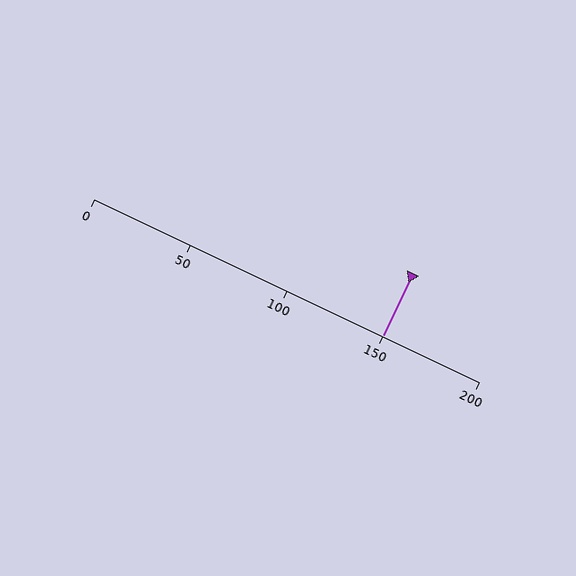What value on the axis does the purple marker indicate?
The marker indicates approximately 150.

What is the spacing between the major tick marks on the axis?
The major ticks are spaced 50 apart.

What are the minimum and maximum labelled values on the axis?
The axis runs from 0 to 200.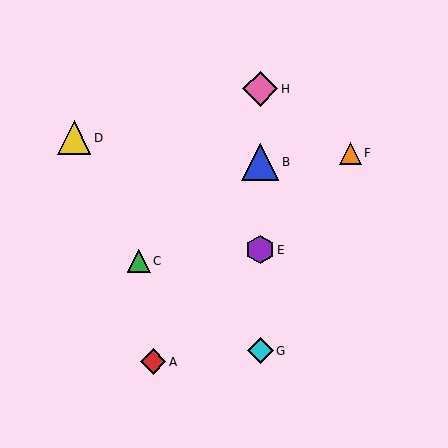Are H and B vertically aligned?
Yes, both are at x≈260.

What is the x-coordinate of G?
Object G is at x≈260.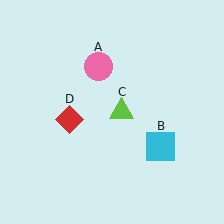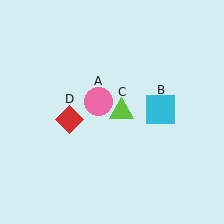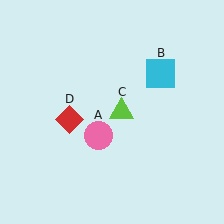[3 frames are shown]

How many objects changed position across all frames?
2 objects changed position: pink circle (object A), cyan square (object B).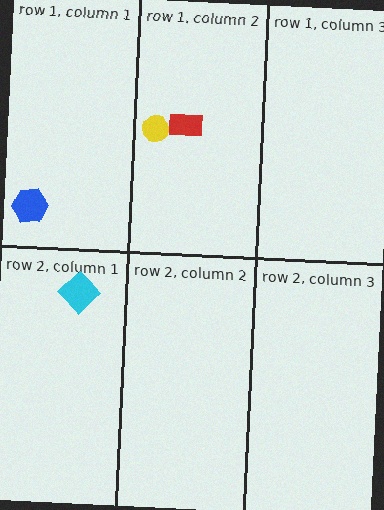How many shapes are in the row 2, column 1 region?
1.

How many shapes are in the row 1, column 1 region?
1.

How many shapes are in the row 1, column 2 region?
2.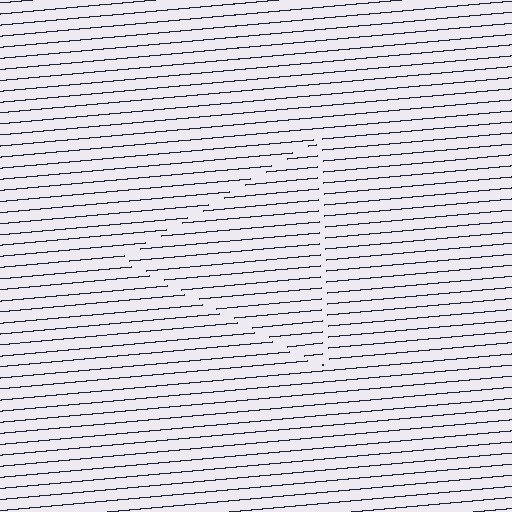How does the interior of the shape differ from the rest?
The interior of the shape contains the same grating, shifted by half a period — the contour is defined by the phase discontinuity where line-ends from the inner and outer gratings abut.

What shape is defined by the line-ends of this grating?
An illusory triangle. The interior of the shape contains the same grating, shifted by half a period — the contour is defined by the phase discontinuity where line-ends from the inner and outer gratings abut.